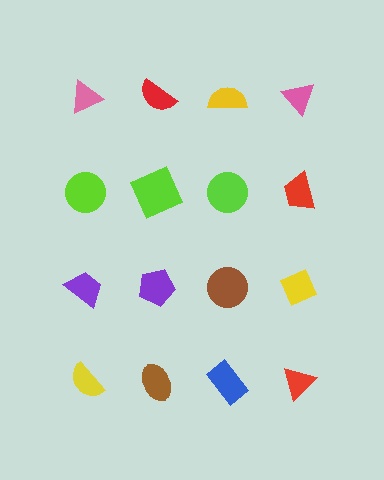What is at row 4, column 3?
A blue rectangle.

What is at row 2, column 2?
A lime square.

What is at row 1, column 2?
A red semicircle.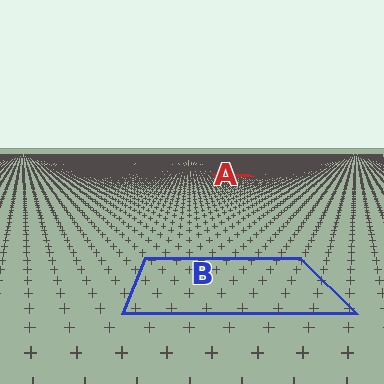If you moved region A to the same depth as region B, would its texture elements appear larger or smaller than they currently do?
They would appear larger. At a closer depth, the same texture elements are projected at a bigger on-screen size.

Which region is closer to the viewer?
Region B is closer. The texture elements there are larger and more spread out.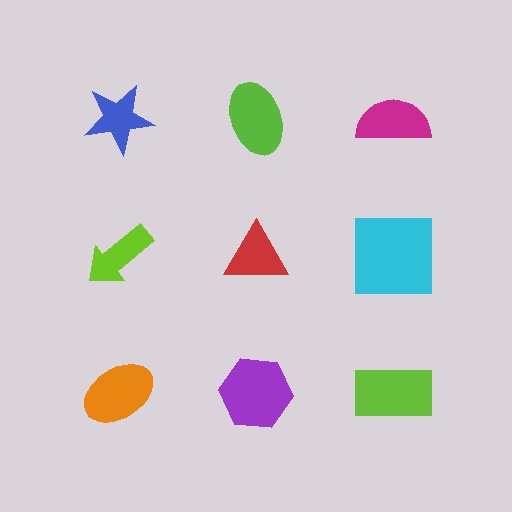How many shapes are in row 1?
3 shapes.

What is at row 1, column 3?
A magenta semicircle.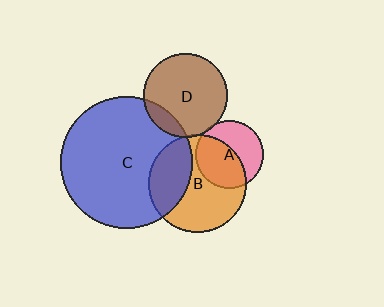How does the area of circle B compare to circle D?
Approximately 1.4 times.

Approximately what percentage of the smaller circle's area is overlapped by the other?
Approximately 5%.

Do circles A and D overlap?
Yes.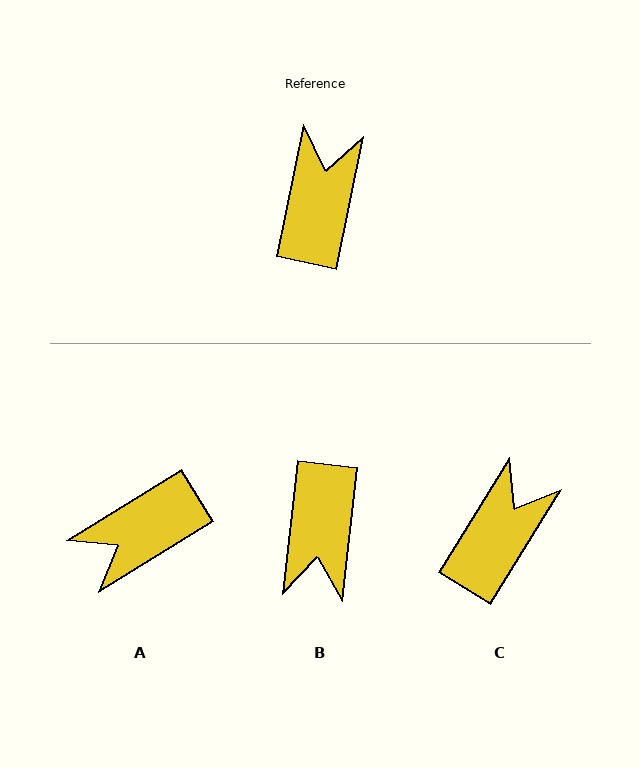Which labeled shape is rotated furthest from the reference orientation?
B, about 175 degrees away.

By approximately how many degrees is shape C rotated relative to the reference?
Approximately 21 degrees clockwise.